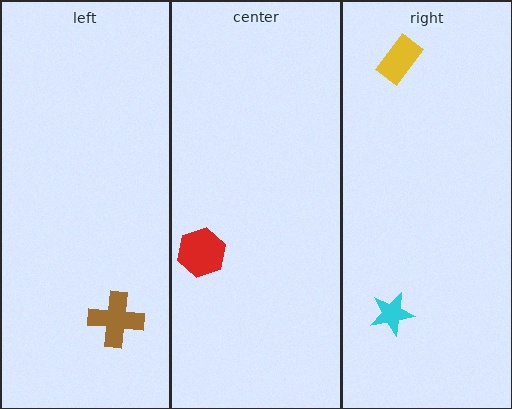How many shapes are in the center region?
1.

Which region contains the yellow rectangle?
The right region.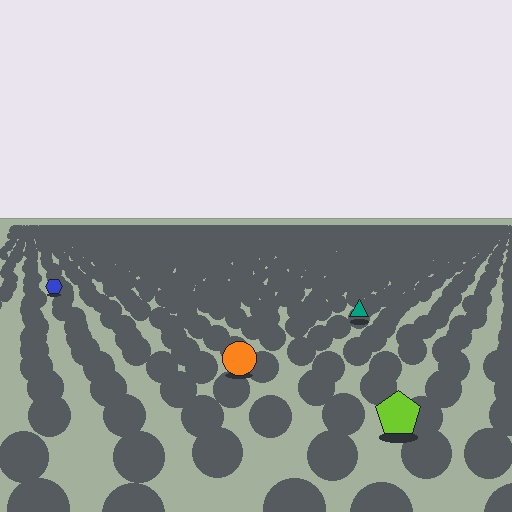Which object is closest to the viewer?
The lime pentagon is closest. The texture marks near it are larger and more spread out.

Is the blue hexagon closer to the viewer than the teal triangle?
No. The teal triangle is closer — you can tell from the texture gradient: the ground texture is coarser near it.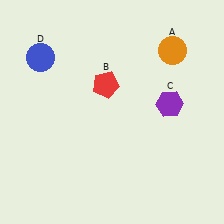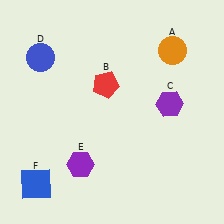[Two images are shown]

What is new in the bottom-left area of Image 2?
A purple hexagon (E) was added in the bottom-left area of Image 2.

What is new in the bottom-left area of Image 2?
A blue square (F) was added in the bottom-left area of Image 2.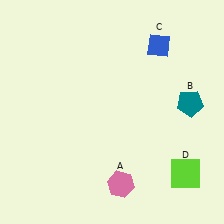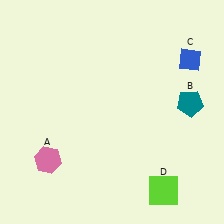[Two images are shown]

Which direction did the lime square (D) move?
The lime square (D) moved left.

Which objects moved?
The objects that moved are: the pink hexagon (A), the blue diamond (C), the lime square (D).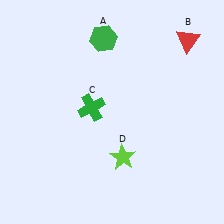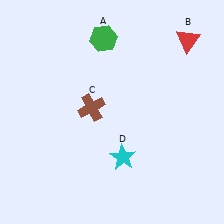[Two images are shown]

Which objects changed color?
C changed from green to brown. D changed from lime to cyan.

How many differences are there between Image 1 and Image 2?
There are 2 differences between the two images.